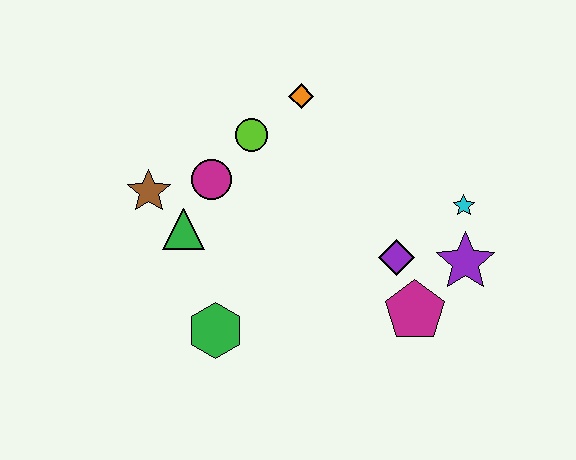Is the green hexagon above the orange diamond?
No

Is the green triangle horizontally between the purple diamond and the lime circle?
No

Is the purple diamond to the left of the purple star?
Yes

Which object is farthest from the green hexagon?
The cyan star is farthest from the green hexagon.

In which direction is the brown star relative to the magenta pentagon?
The brown star is to the left of the magenta pentagon.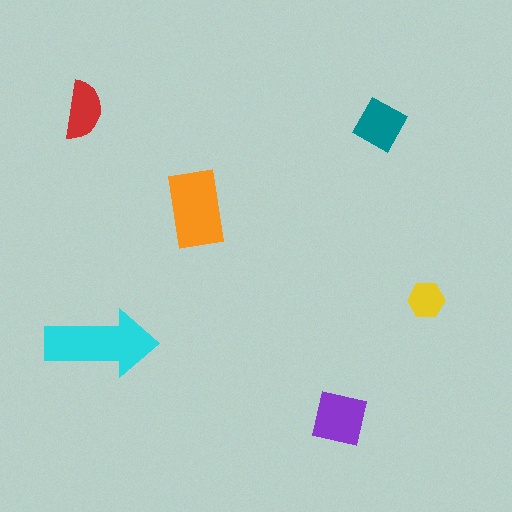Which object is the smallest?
The yellow hexagon.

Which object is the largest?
The cyan arrow.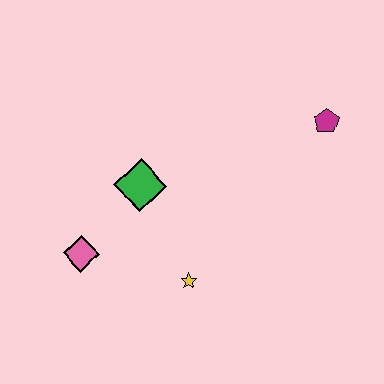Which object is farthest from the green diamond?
The magenta pentagon is farthest from the green diamond.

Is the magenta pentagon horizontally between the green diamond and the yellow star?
No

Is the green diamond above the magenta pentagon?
No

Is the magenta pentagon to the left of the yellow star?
No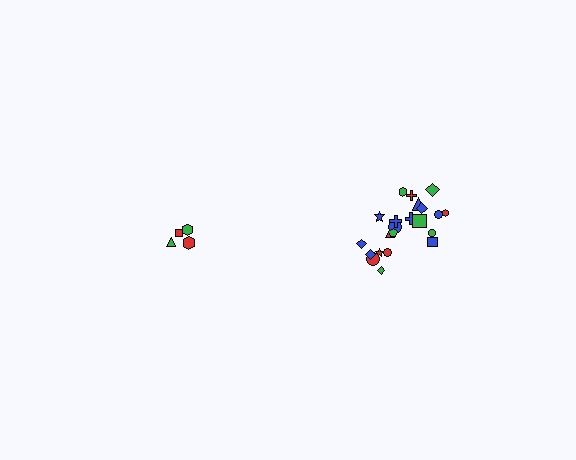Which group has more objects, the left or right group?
The right group.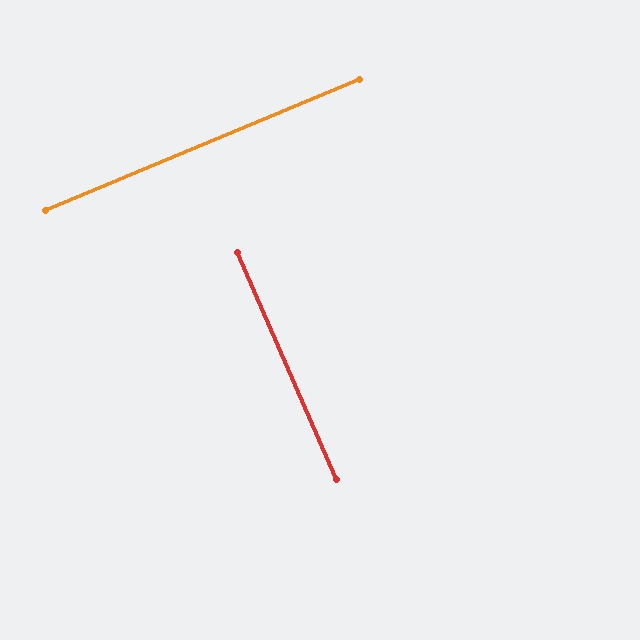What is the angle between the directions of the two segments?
Approximately 89 degrees.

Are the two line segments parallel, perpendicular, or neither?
Perpendicular — they meet at approximately 89°.